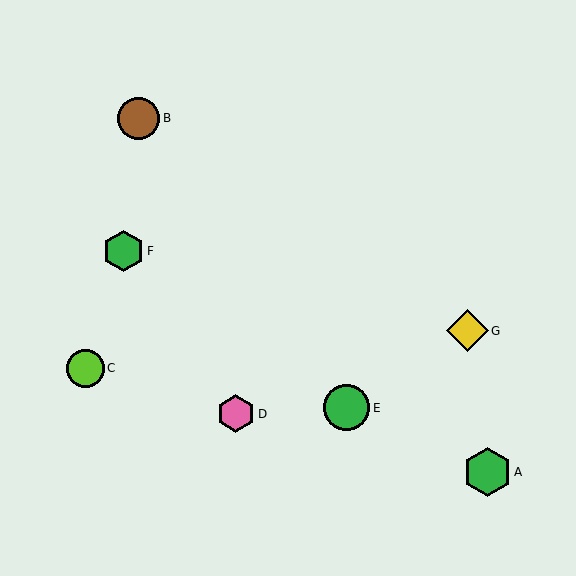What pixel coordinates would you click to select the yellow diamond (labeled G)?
Click at (467, 331) to select the yellow diamond G.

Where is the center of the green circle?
The center of the green circle is at (347, 408).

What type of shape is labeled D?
Shape D is a pink hexagon.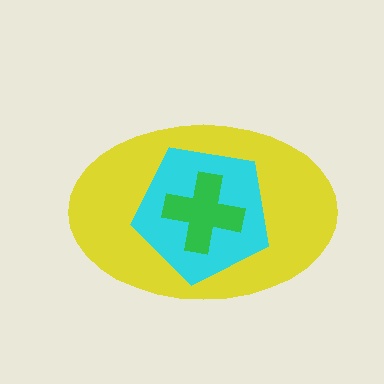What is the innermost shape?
The green cross.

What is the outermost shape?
The yellow ellipse.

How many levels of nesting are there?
3.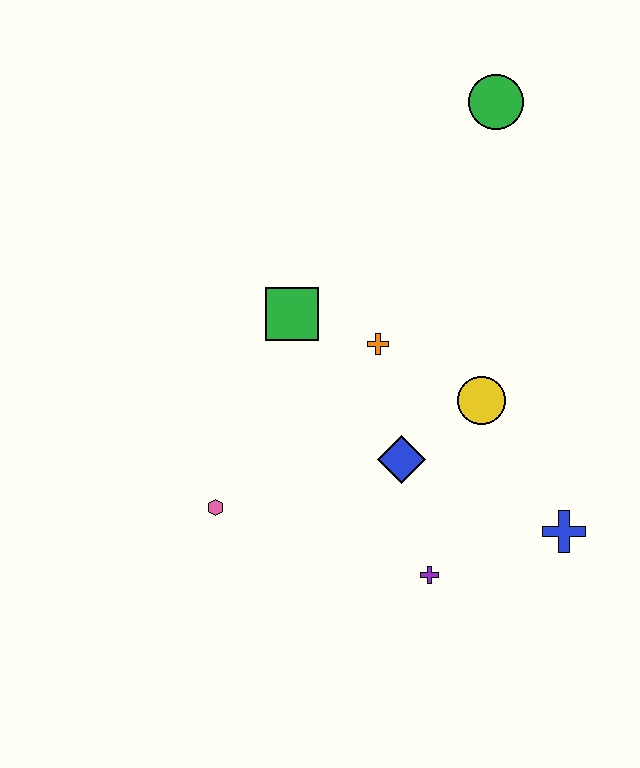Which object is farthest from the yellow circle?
The green circle is farthest from the yellow circle.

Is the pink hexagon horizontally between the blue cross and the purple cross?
No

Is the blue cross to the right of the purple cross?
Yes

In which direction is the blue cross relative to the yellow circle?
The blue cross is below the yellow circle.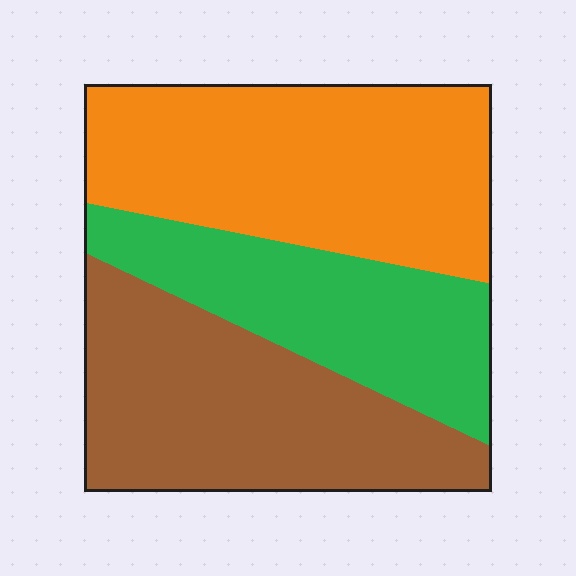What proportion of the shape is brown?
Brown covers 35% of the shape.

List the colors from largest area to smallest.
From largest to smallest: orange, brown, green.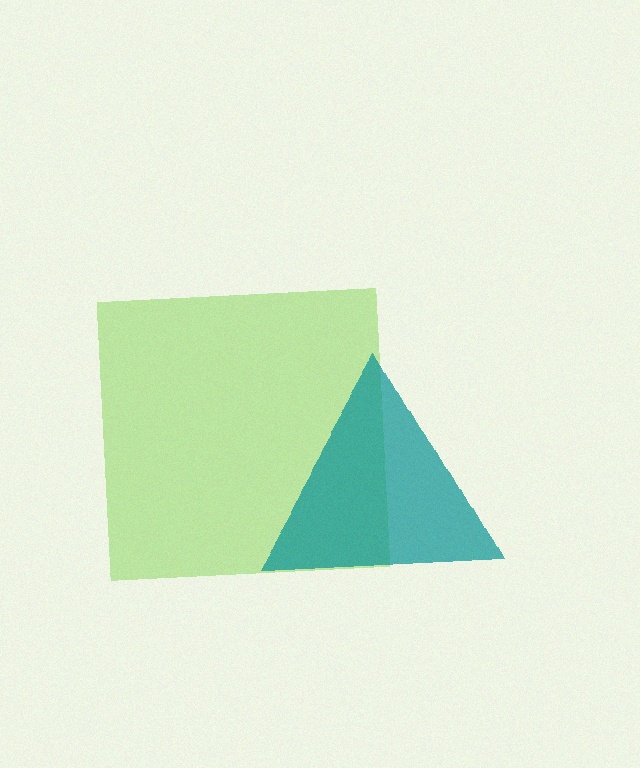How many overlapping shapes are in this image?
There are 2 overlapping shapes in the image.